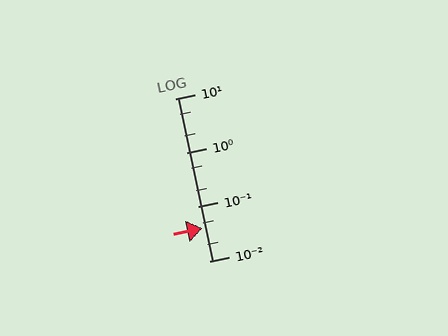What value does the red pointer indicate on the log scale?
The pointer indicates approximately 0.041.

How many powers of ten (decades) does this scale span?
The scale spans 3 decades, from 0.01 to 10.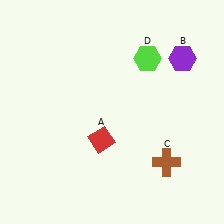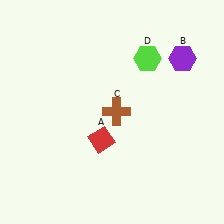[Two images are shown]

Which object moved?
The brown cross (C) moved up.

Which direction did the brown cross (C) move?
The brown cross (C) moved up.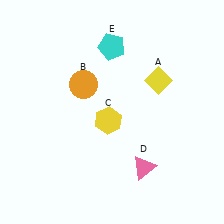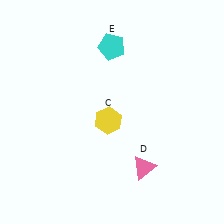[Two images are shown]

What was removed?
The orange circle (B), the yellow diamond (A) were removed in Image 2.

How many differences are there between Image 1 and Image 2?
There are 2 differences between the two images.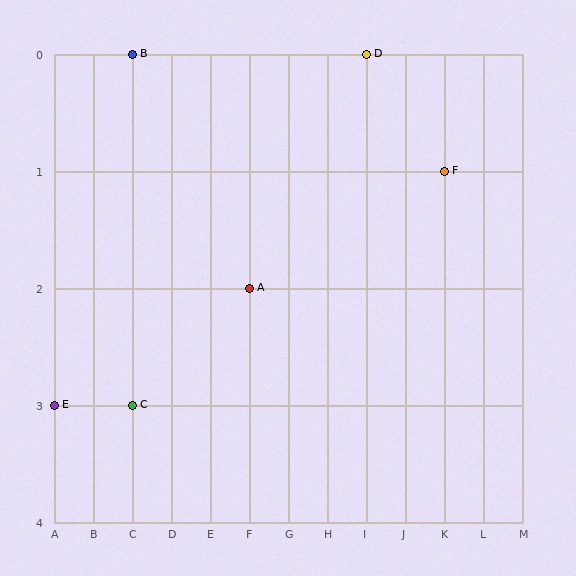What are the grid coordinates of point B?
Point B is at grid coordinates (C, 0).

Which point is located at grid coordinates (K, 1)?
Point F is at (K, 1).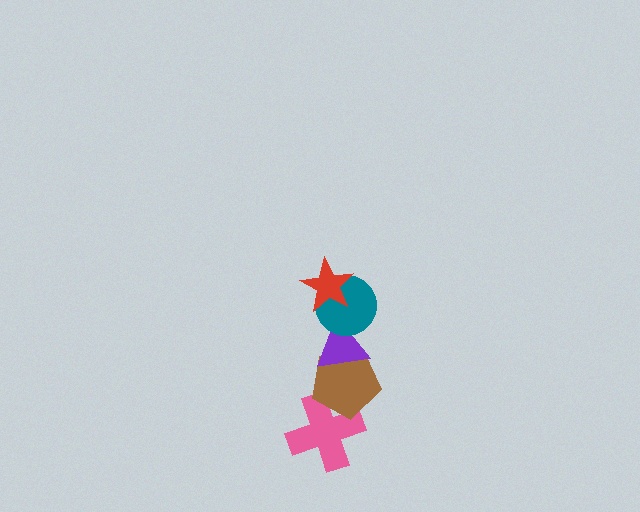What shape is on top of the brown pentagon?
The purple triangle is on top of the brown pentagon.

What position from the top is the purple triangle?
The purple triangle is 3rd from the top.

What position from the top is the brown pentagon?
The brown pentagon is 4th from the top.